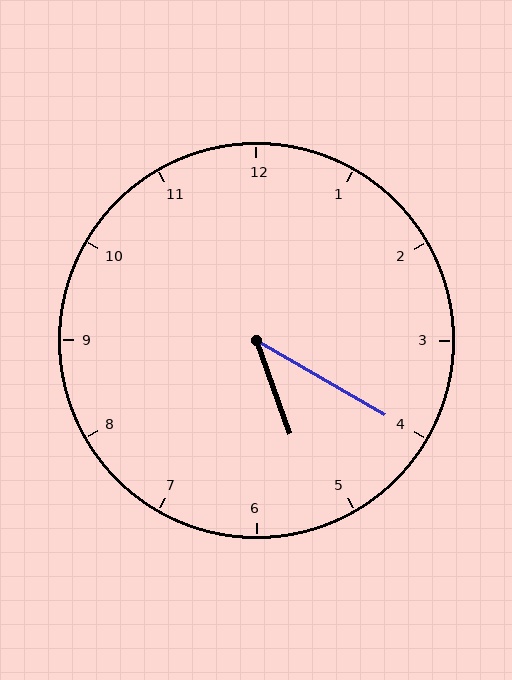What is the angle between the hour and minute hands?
Approximately 40 degrees.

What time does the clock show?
5:20.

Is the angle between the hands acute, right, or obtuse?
It is acute.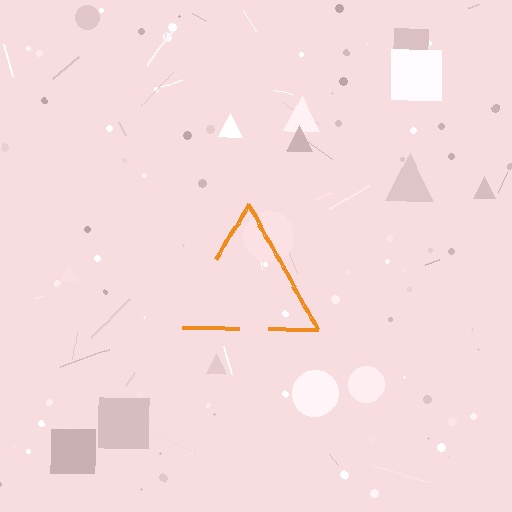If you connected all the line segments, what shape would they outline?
They would outline a triangle.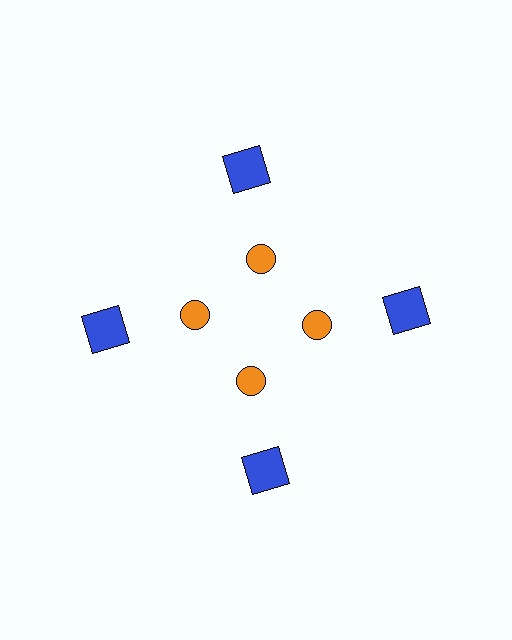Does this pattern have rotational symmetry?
Yes, this pattern has 4-fold rotational symmetry. It looks the same after rotating 90 degrees around the center.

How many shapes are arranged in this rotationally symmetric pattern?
There are 8 shapes, arranged in 4 groups of 2.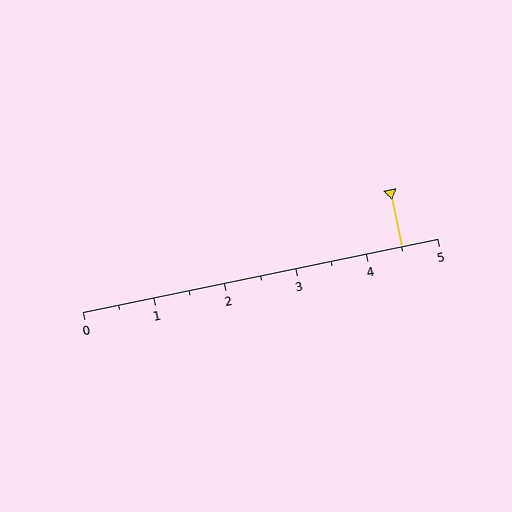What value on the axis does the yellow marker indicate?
The marker indicates approximately 4.5.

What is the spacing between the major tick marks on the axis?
The major ticks are spaced 1 apart.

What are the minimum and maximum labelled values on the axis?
The axis runs from 0 to 5.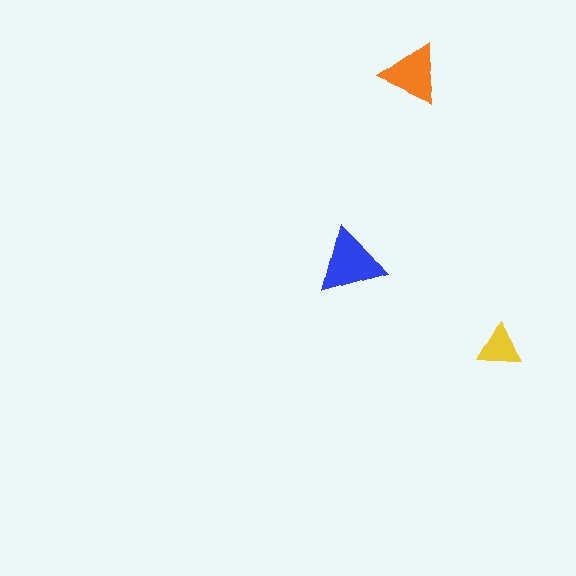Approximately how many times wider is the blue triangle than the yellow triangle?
About 1.5 times wider.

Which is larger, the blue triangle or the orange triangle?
The blue one.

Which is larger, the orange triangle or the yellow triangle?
The orange one.